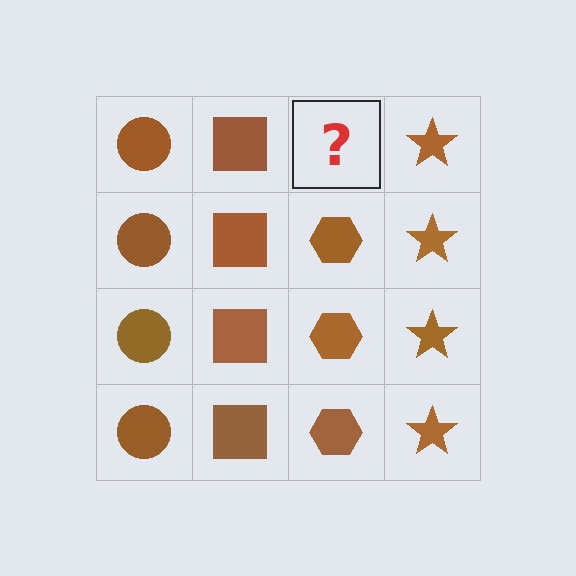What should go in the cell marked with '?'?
The missing cell should contain a brown hexagon.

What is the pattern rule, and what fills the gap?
The rule is that each column has a consistent shape. The gap should be filled with a brown hexagon.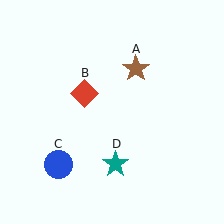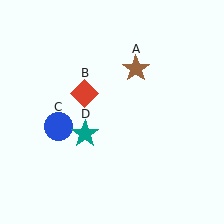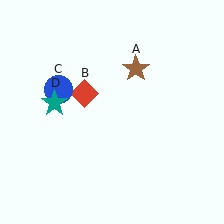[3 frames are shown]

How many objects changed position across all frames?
2 objects changed position: blue circle (object C), teal star (object D).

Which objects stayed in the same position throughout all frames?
Brown star (object A) and red diamond (object B) remained stationary.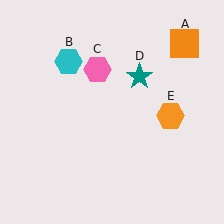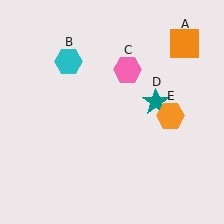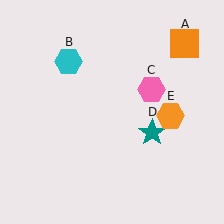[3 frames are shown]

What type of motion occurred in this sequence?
The pink hexagon (object C), teal star (object D) rotated clockwise around the center of the scene.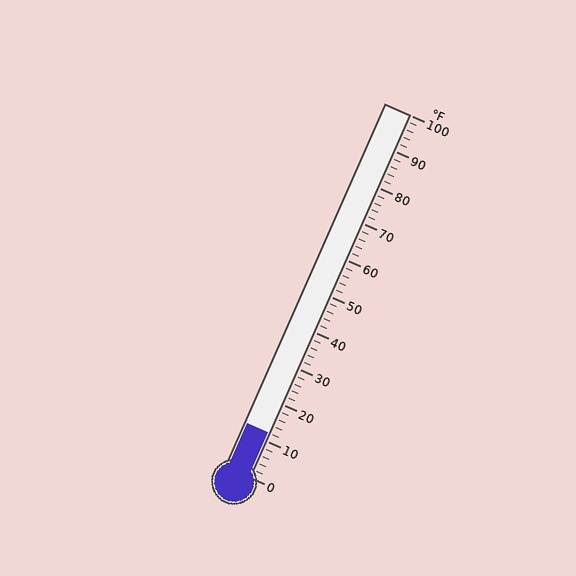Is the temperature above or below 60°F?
The temperature is below 60°F.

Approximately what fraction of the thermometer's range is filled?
The thermometer is filled to approximately 10% of its range.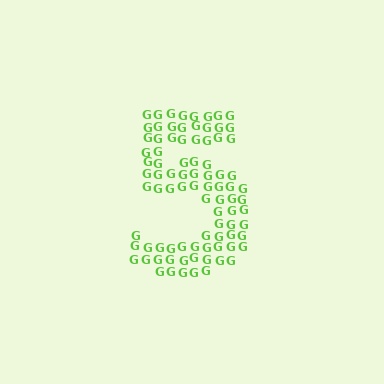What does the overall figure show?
The overall figure shows the digit 5.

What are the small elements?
The small elements are letter G's.